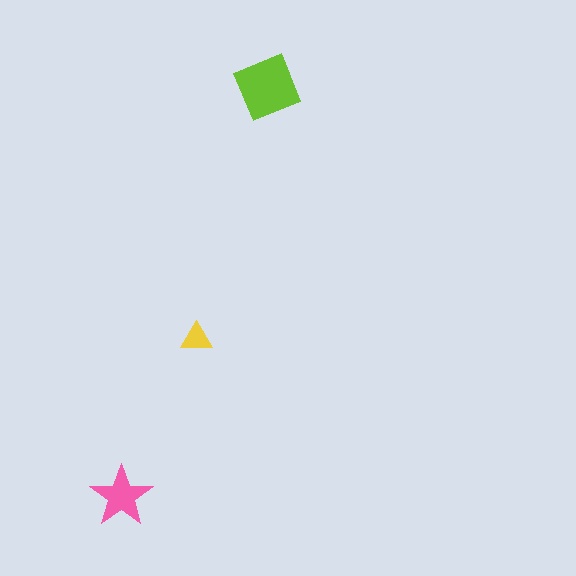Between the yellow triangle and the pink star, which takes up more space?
The pink star.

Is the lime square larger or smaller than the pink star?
Larger.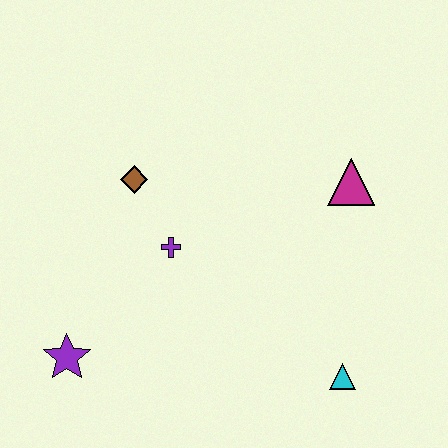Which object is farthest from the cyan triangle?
The brown diamond is farthest from the cyan triangle.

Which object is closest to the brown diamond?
The purple cross is closest to the brown diamond.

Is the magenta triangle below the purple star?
No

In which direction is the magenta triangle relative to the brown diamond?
The magenta triangle is to the right of the brown diamond.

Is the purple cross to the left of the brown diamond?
No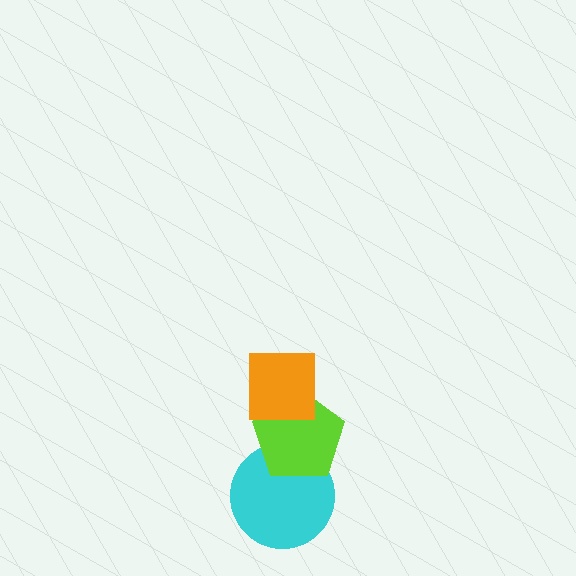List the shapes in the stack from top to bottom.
From top to bottom: the orange square, the lime pentagon, the cyan circle.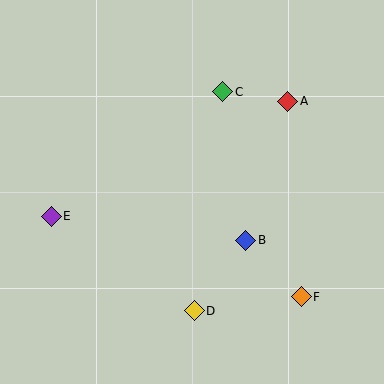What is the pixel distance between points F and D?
The distance between F and D is 108 pixels.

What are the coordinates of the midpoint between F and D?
The midpoint between F and D is at (248, 304).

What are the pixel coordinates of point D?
Point D is at (194, 311).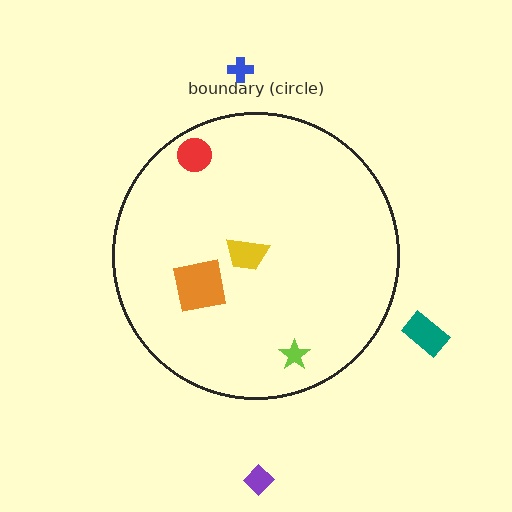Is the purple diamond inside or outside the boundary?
Outside.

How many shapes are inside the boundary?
4 inside, 3 outside.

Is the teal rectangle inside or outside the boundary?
Outside.